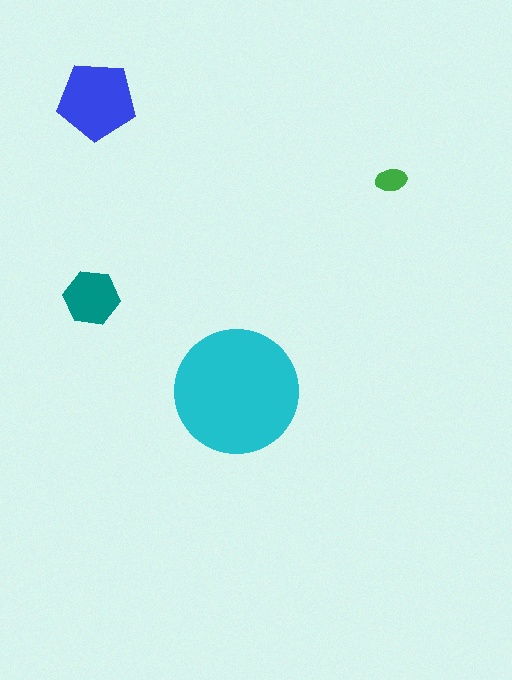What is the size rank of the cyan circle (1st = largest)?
1st.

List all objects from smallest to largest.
The green ellipse, the teal hexagon, the blue pentagon, the cyan circle.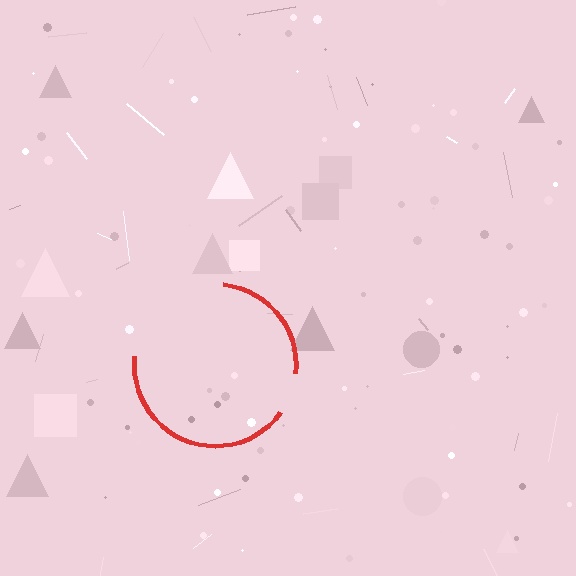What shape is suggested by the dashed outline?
The dashed outline suggests a circle.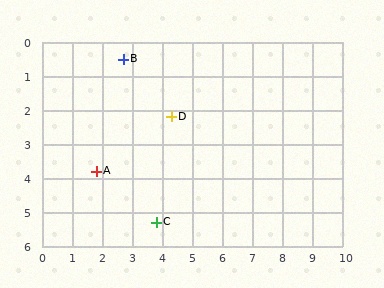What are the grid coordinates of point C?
Point C is at approximately (3.8, 5.3).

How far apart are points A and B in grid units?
Points A and B are about 3.4 grid units apart.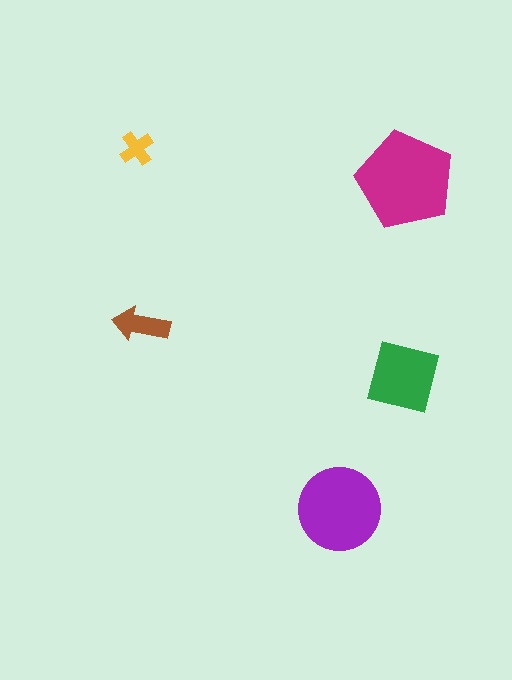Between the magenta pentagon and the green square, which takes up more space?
The magenta pentagon.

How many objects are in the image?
There are 5 objects in the image.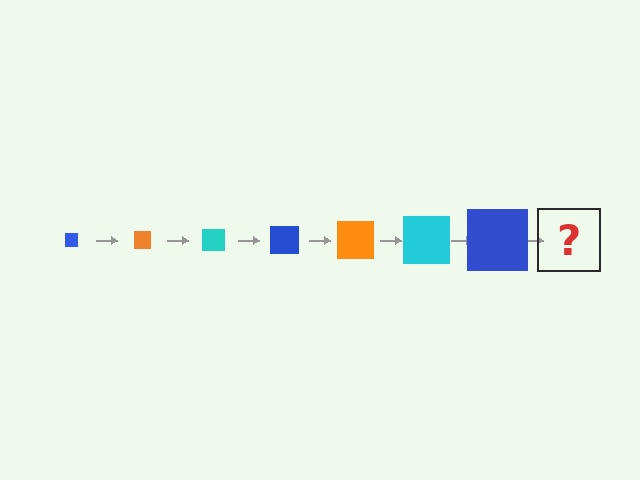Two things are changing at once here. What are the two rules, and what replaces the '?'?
The two rules are that the square grows larger each step and the color cycles through blue, orange, and cyan. The '?' should be an orange square, larger than the previous one.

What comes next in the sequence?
The next element should be an orange square, larger than the previous one.